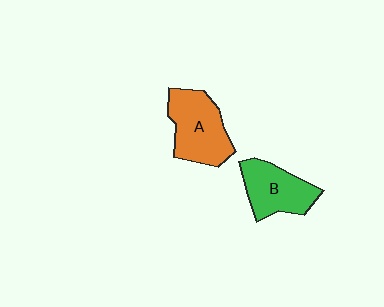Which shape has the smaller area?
Shape B (green).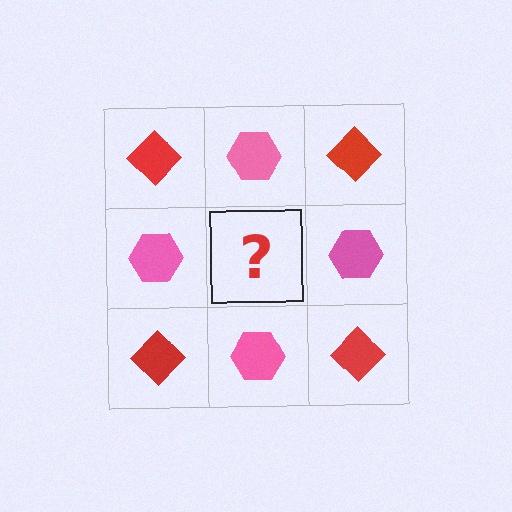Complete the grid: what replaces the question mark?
The question mark should be replaced with a red diamond.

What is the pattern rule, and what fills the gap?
The rule is that it alternates red diamond and pink hexagon in a checkerboard pattern. The gap should be filled with a red diamond.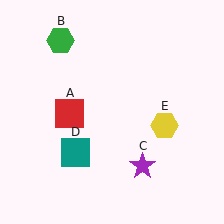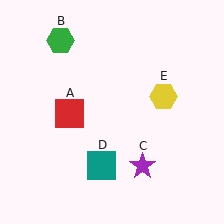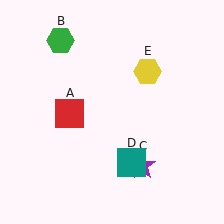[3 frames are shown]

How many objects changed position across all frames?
2 objects changed position: teal square (object D), yellow hexagon (object E).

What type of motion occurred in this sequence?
The teal square (object D), yellow hexagon (object E) rotated counterclockwise around the center of the scene.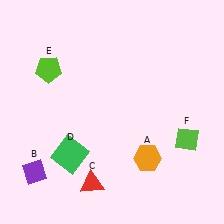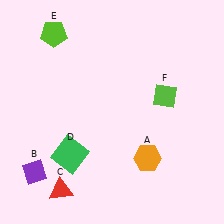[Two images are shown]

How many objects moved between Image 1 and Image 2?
3 objects moved between the two images.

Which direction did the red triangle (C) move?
The red triangle (C) moved left.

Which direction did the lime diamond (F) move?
The lime diamond (F) moved up.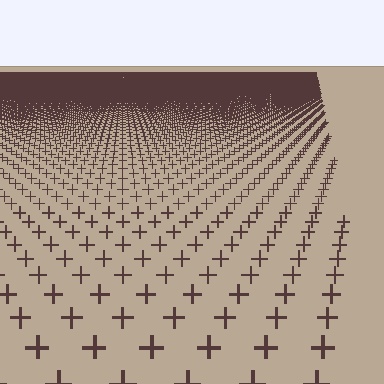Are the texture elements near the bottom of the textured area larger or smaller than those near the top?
Larger. Near the bottom, elements are closer to the viewer and appear at a bigger on-screen size.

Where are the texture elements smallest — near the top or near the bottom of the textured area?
Near the top.